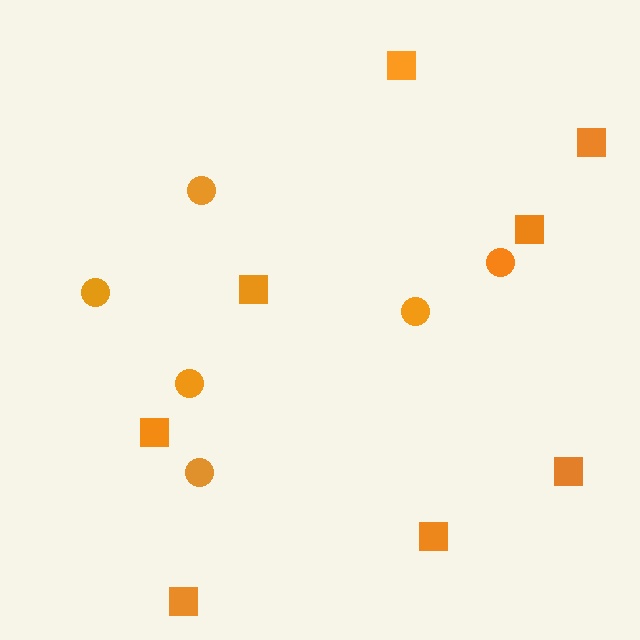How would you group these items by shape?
There are 2 groups: one group of squares (8) and one group of circles (6).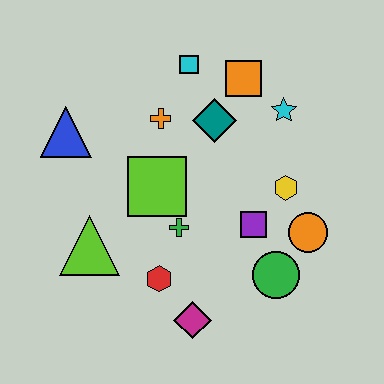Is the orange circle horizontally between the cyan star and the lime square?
No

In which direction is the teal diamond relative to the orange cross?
The teal diamond is to the right of the orange cross.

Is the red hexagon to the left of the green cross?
Yes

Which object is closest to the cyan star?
The orange square is closest to the cyan star.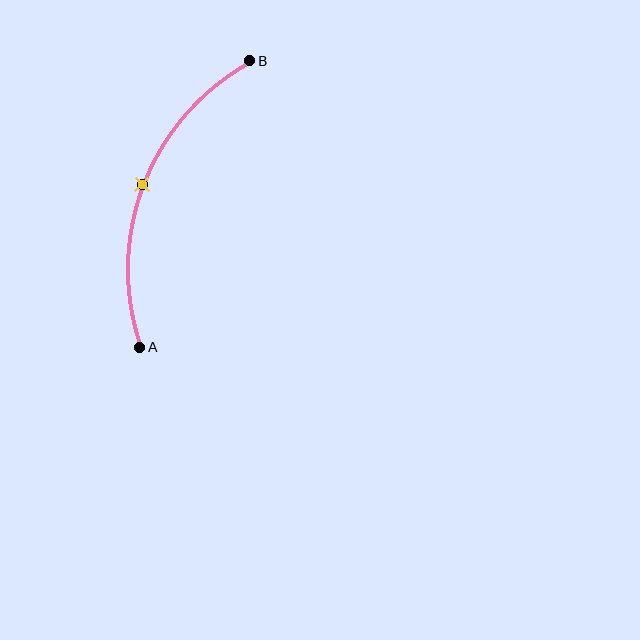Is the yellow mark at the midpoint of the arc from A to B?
Yes. The yellow mark lies on the arc at equal arc-length from both A and B — it is the arc midpoint.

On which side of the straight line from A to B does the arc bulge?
The arc bulges to the left of the straight line connecting A and B.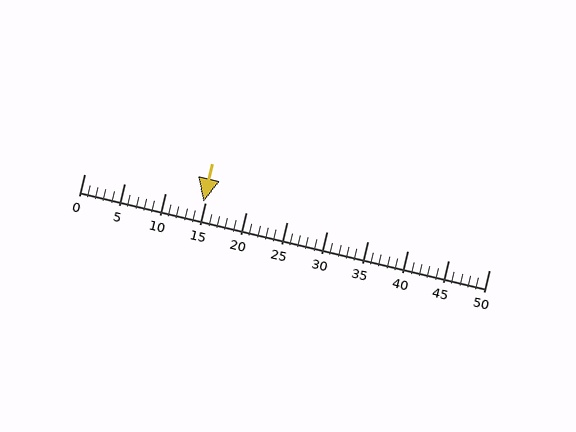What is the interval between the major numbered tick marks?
The major tick marks are spaced 5 units apart.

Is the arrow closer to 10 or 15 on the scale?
The arrow is closer to 15.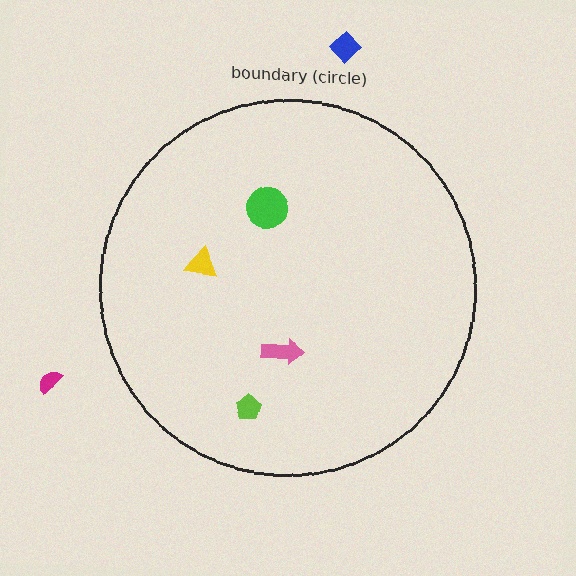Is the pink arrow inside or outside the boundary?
Inside.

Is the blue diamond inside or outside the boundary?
Outside.